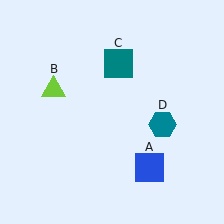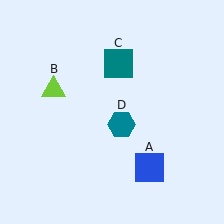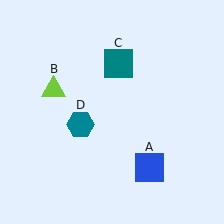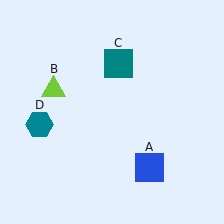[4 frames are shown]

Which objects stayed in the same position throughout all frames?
Blue square (object A) and lime triangle (object B) and teal square (object C) remained stationary.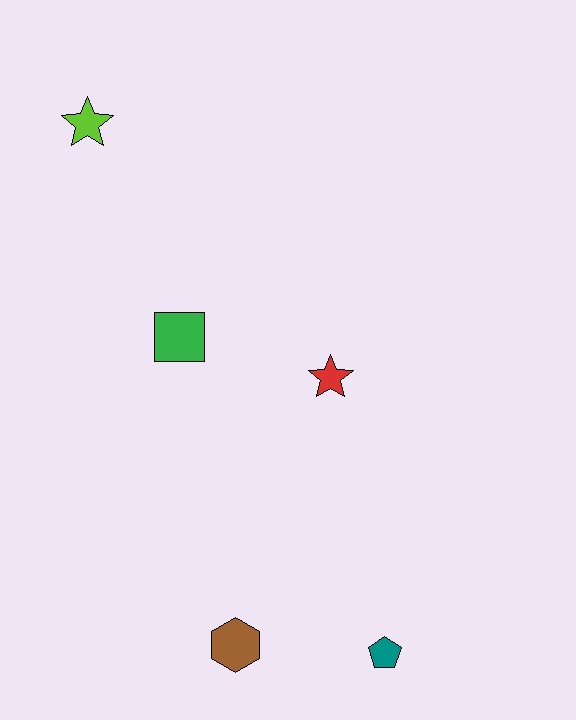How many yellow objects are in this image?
There are no yellow objects.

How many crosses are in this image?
There are no crosses.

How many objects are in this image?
There are 5 objects.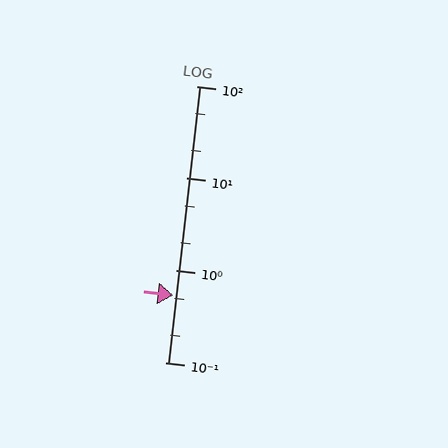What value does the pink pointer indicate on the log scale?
The pointer indicates approximately 0.54.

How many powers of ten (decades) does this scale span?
The scale spans 3 decades, from 0.1 to 100.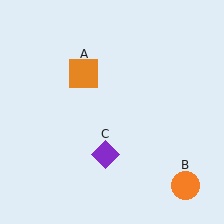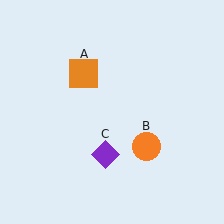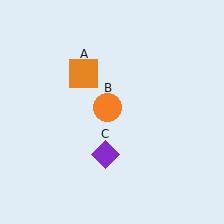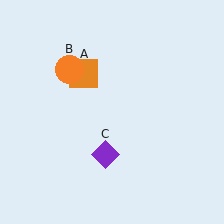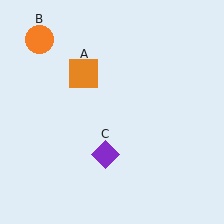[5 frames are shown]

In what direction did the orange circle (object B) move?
The orange circle (object B) moved up and to the left.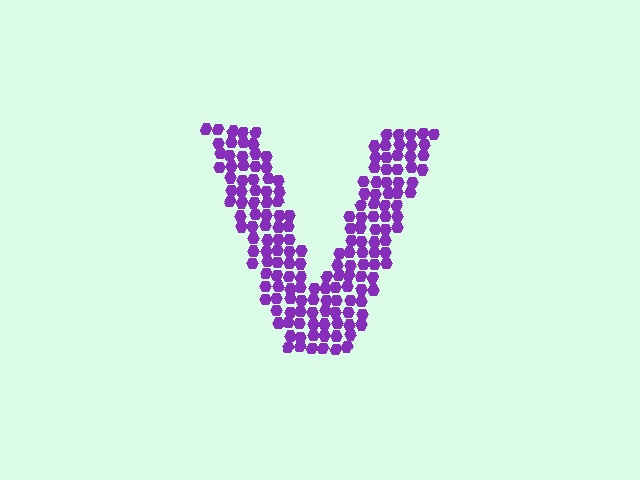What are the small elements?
The small elements are hexagons.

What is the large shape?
The large shape is the letter V.